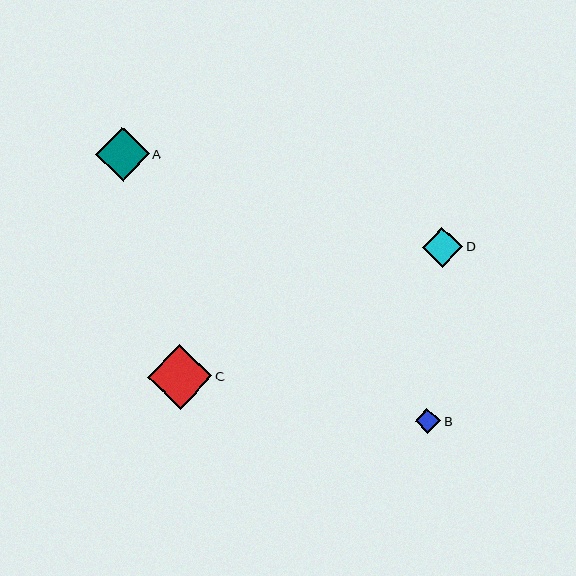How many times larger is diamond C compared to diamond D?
Diamond C is approximately 1.6 times the size of diamond D.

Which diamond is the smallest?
Diamond B is the smallest with a size of approximately 25 pixels.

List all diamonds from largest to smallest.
From largest to smallest: C, A, D, B.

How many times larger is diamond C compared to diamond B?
Diamond C is approximately 2.5 times the size of diamond B.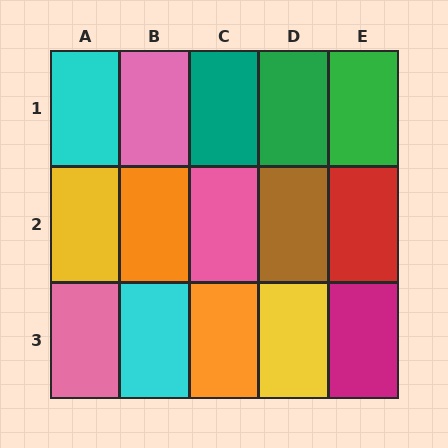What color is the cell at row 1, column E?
Green.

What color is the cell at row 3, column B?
Cyan.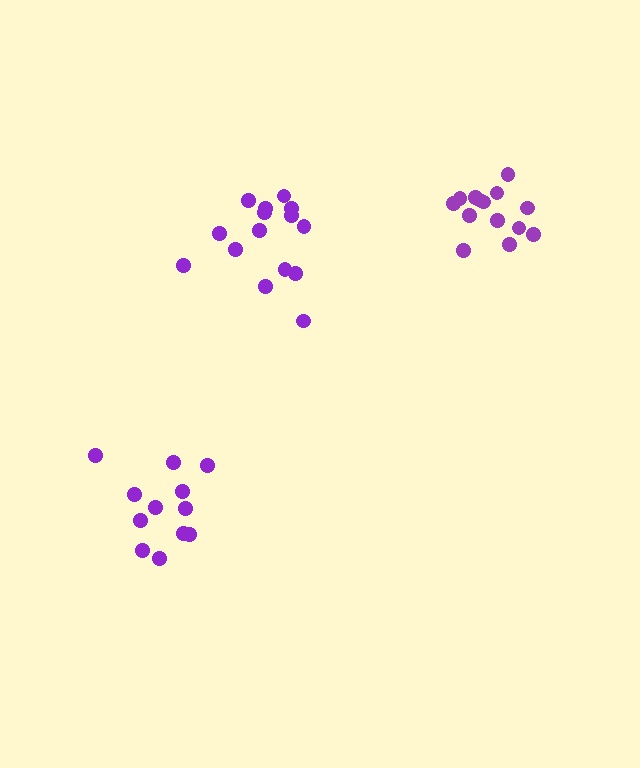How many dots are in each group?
Group 1: 14 dots, Group 2: 12 dots, Group 3: 15 dots (41 total).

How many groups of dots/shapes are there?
There are 3 groups.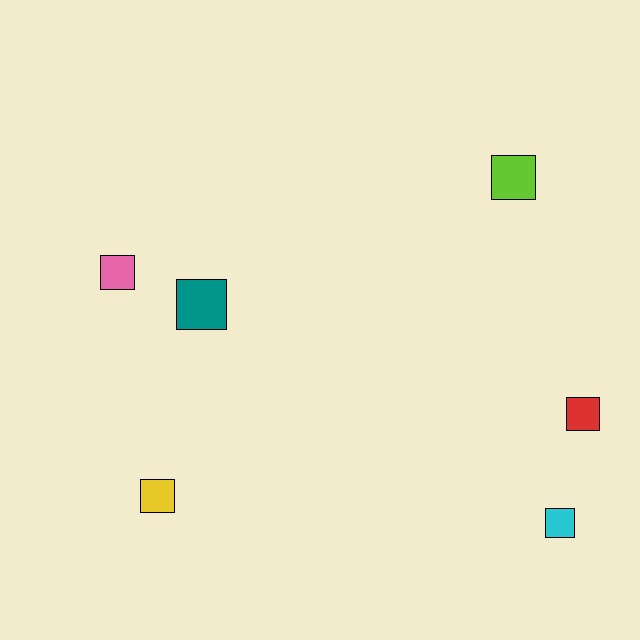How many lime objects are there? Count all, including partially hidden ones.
There is 1 lime object.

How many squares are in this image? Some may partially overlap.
There are 6 squares.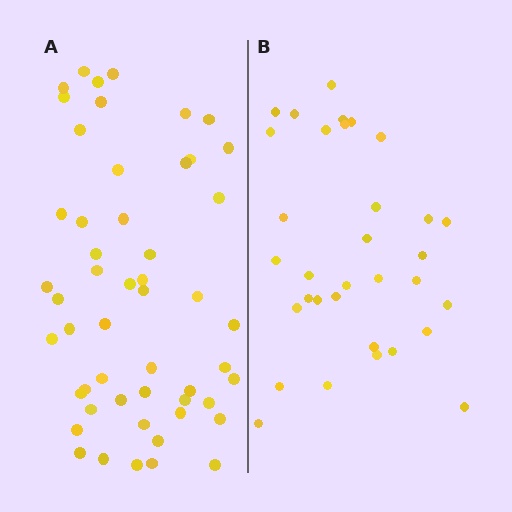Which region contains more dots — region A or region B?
Region A (the left region) has more dots.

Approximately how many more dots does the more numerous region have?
Region A has approximately 20 more dots than region B.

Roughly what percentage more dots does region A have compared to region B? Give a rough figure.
About 60% more.